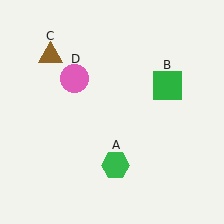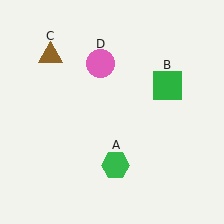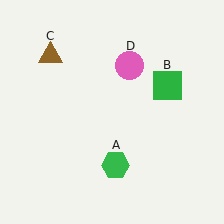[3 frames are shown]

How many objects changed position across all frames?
1 object changed position: pink circle (object D).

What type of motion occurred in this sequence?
The pink circle (object D) rotated clockwise around the center of the scene.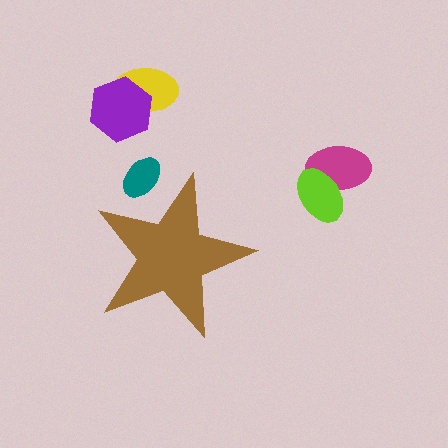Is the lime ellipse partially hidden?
No, the lime ellipse is fully visible.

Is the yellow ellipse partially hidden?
No, the yellow ellipse is fully visible.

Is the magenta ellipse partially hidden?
No, the magenta ellipse is fully visible.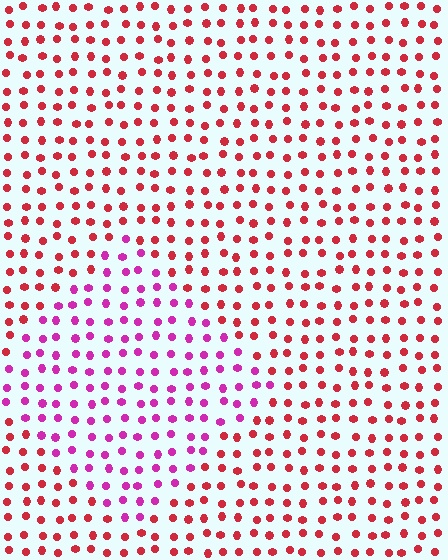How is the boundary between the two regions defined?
The boundary is defined purely by a slight shift in hue (about 42 degrees). Spacing, size, and orientation are identical on both sides.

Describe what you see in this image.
The image is filled with small red elements in a uniform arrangement. A diamond-shaped region is visible where the elements are tinted to a slightly different hue, forming a subtle color boundary.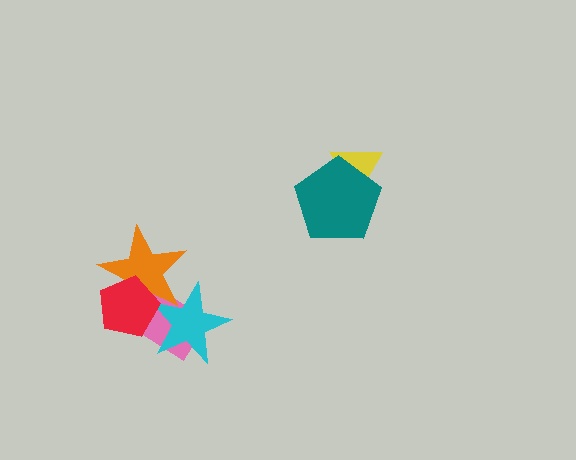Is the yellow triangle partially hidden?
Yes, it is partially covered by another shape.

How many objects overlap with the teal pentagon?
1 object overlaps with the teal pentagon.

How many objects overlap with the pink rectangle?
3 objects overlap with the pink rectangle.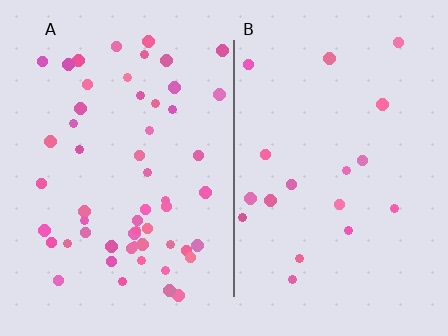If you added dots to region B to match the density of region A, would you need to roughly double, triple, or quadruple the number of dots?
Approximately triple.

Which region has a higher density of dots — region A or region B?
A (the left).